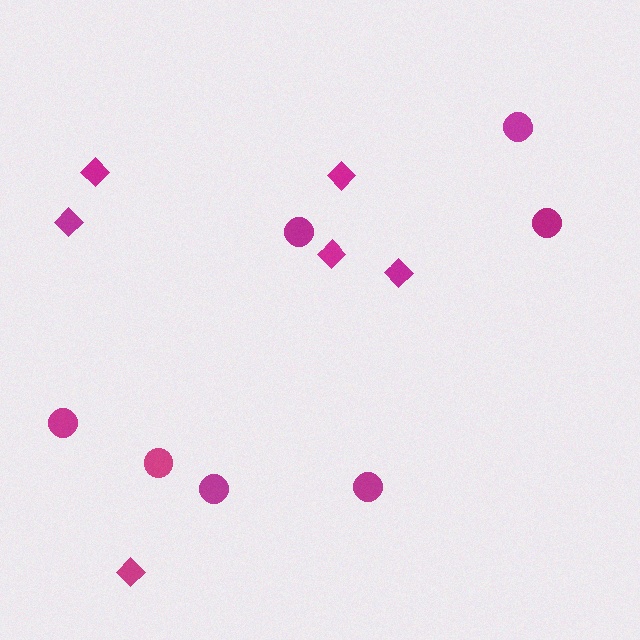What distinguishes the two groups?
There are 2 groups: one group of circles (7) and one group of diamonds (6).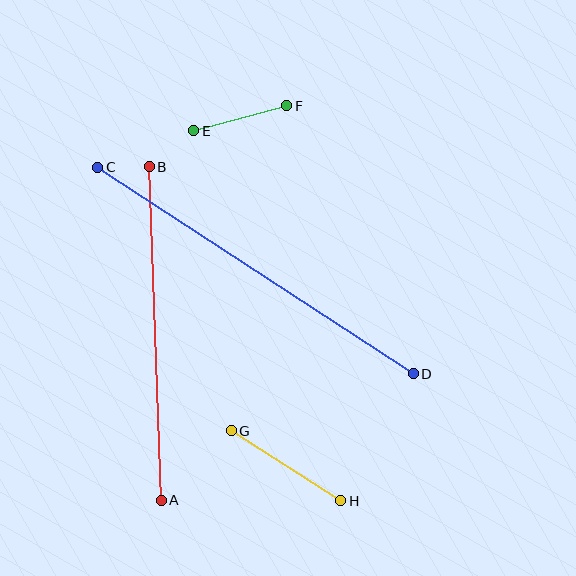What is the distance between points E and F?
The distance is approximately 96 pixels.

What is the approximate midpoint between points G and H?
The midpoint is at approximately (286, 466) pixels.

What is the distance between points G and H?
The distance is approximately 130 pixels.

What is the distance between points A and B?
The distance is approximately 334 pixels.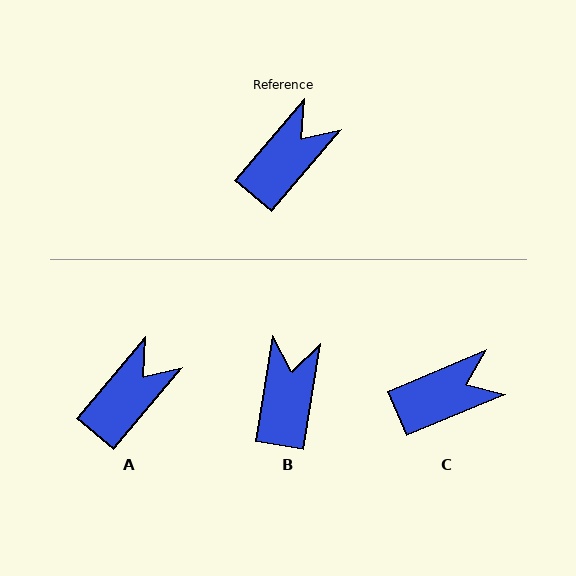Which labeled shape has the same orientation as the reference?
A.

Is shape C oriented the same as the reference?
No, it is off by about 27 degrees.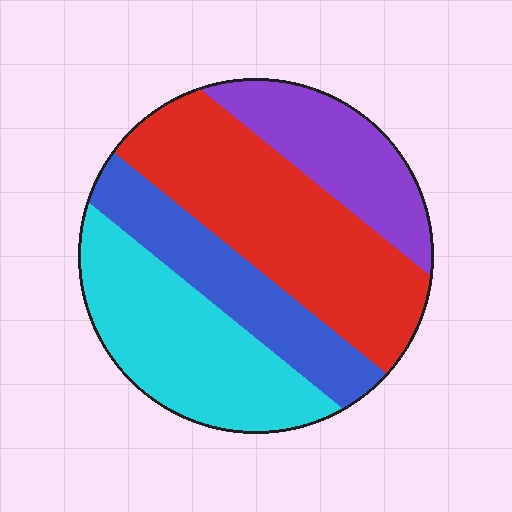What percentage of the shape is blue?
Blue covers roughly 20% of the shape.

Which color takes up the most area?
Red, at roughly 35%.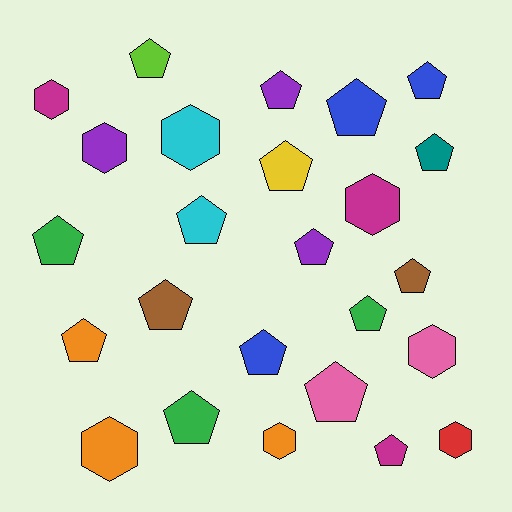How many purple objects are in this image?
There are 3 purple objects.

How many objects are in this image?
There are 25 objects.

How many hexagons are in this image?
There are 8 hexagons.